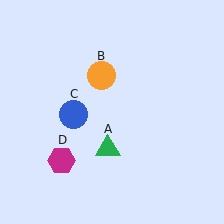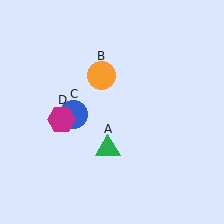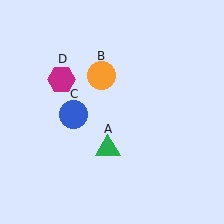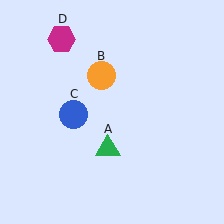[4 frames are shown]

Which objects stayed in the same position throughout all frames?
Green triangle (object A) and orange circle (object B) and blue circle (object C) remained stationary.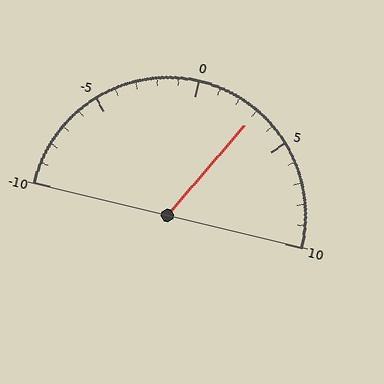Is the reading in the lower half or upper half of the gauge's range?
The reading is in the upper half of the range (-10 to 10).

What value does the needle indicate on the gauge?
The needle indicates approximately 3.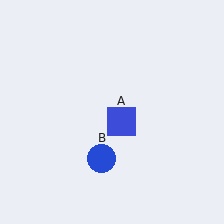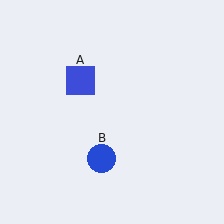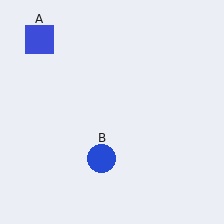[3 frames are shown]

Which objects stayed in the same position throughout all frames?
Blue circle (object B) remained stationary.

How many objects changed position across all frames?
1 object changed position: blue square (object A).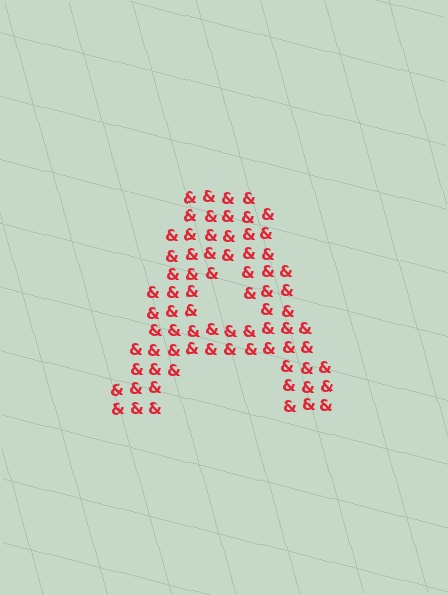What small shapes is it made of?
It is made of small ampersands.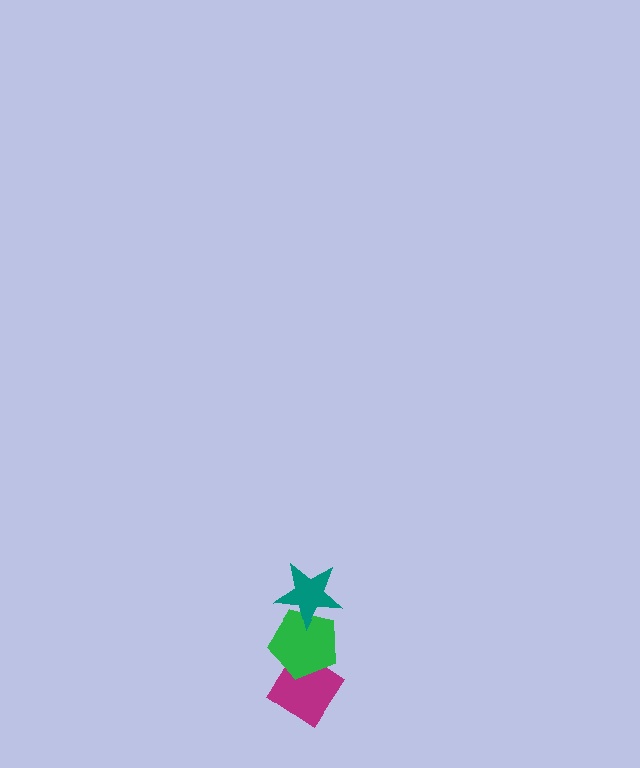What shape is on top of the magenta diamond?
The green pentagon is on top of the magenta diamond.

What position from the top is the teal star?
The teal star is 1st from the top.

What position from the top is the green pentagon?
The green pentagon is 2nd from the top.